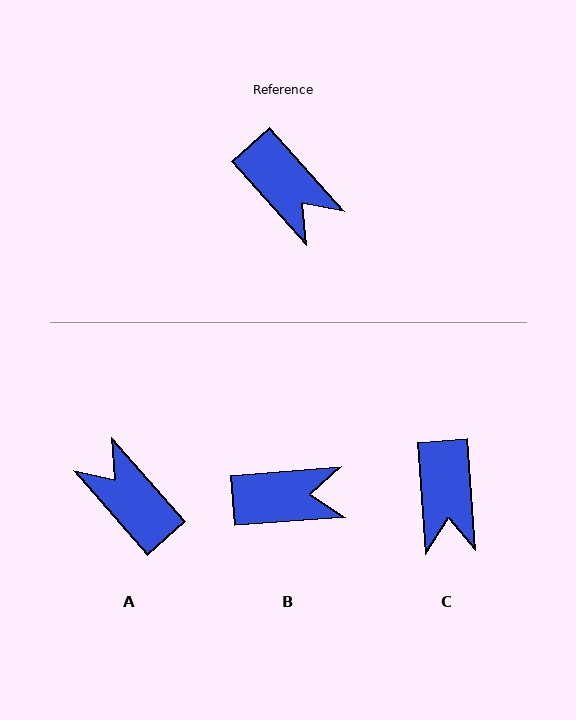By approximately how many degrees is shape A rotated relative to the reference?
Approximately 180 degrees counter-clockwise.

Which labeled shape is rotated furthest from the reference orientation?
A, about 180 degrees away.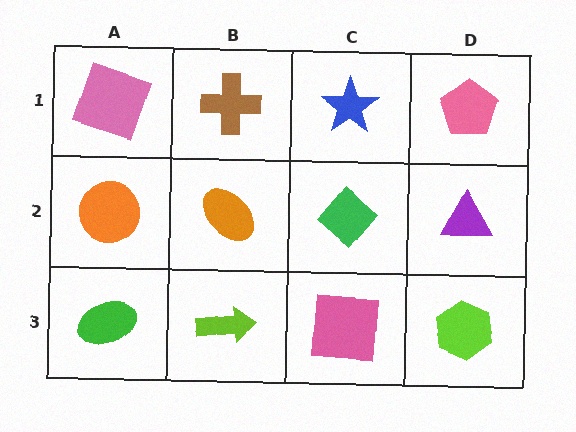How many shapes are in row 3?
4 shapes.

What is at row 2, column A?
An orange circle.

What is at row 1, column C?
A blue star.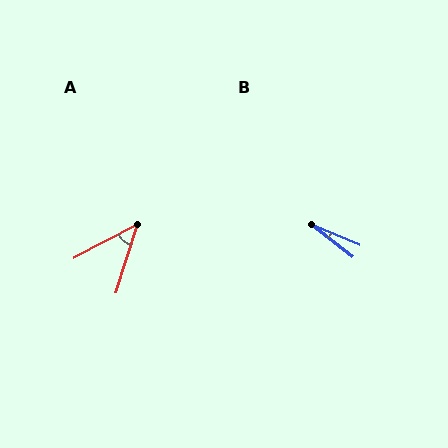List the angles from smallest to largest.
B (15°), A (44°).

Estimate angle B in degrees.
Approximately 15 degrees.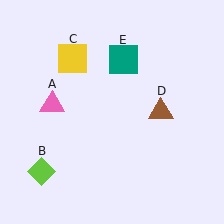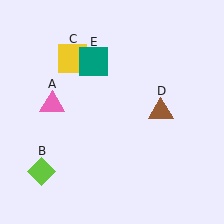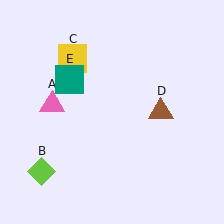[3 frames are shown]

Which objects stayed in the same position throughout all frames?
Pink triangle (object A) and lime diamond (object B) and yellow square (object C) and brown triangle (object D) remained stationary.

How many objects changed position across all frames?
1 object changed position: teal square (object E).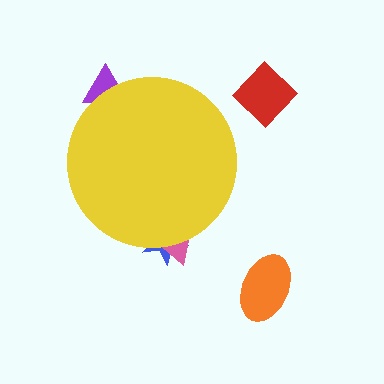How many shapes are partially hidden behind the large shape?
3 shapes are partially hidden.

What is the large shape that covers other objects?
A yellow circle.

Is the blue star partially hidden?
Yes, the blue star is partially hidden behind the yellow circle.